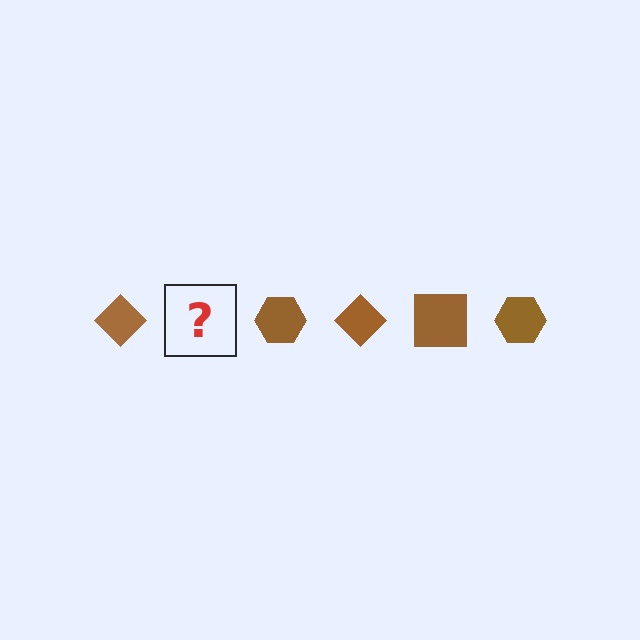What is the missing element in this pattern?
The missing element is a brown square.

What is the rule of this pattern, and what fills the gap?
The rule is that the pattern cycles through diamond, square, hexagon shapes in brown. The gap should be filled with a brown square.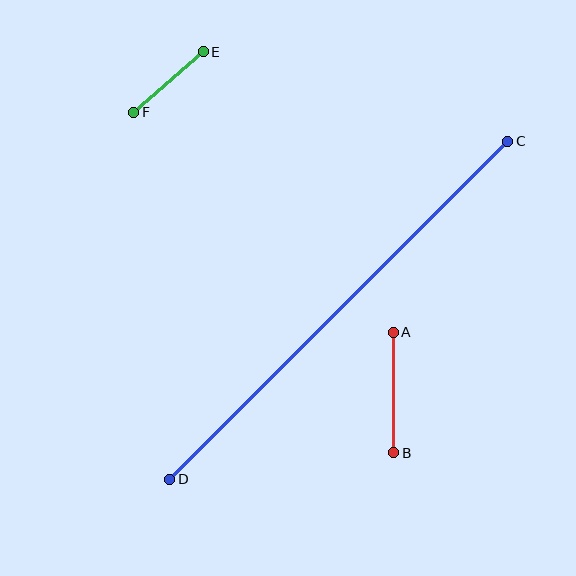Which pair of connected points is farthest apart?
Points C and D are farthest apart.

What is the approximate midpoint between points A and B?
The midpoint is at approximately (393, 393) pixels.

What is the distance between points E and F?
The distance is approximately 92 pixels.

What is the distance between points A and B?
The distance is approximately 120 pixels.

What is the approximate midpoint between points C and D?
The midpoint is at approximately (339, 310) pixels.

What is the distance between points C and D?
The distance is approximately 478 pixels.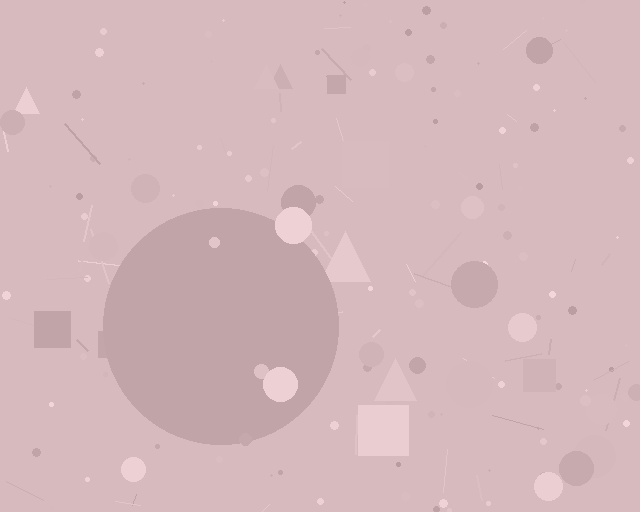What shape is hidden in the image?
A circle is hidden in the image.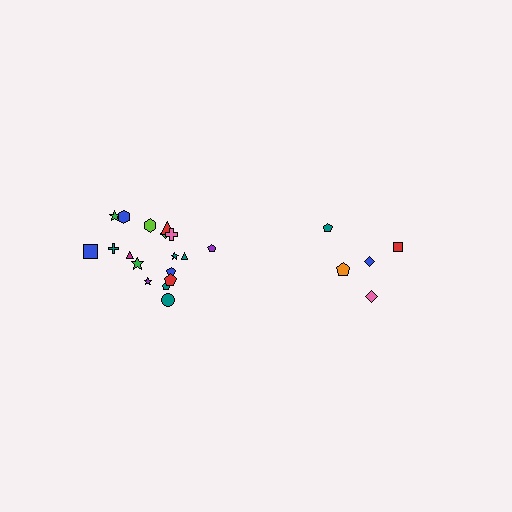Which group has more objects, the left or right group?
The left group.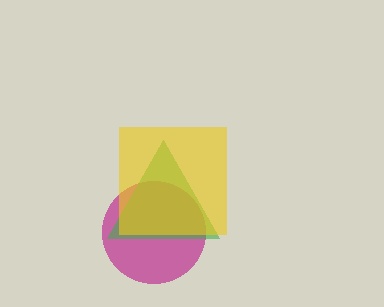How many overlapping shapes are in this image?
There are 3 overlapping shapes in the image.